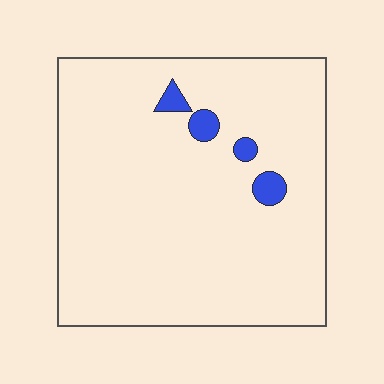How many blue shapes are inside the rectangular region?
4.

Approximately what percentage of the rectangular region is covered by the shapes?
Approximately 5%.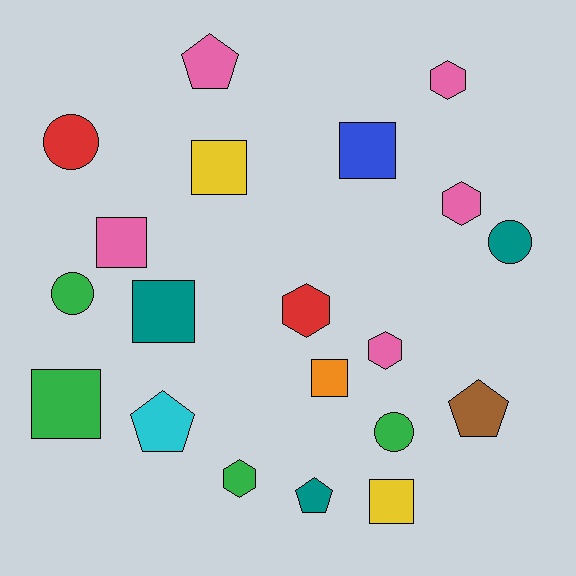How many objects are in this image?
There are 20 objects.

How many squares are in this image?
There are 7 squares.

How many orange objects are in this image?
There is 1 orange object.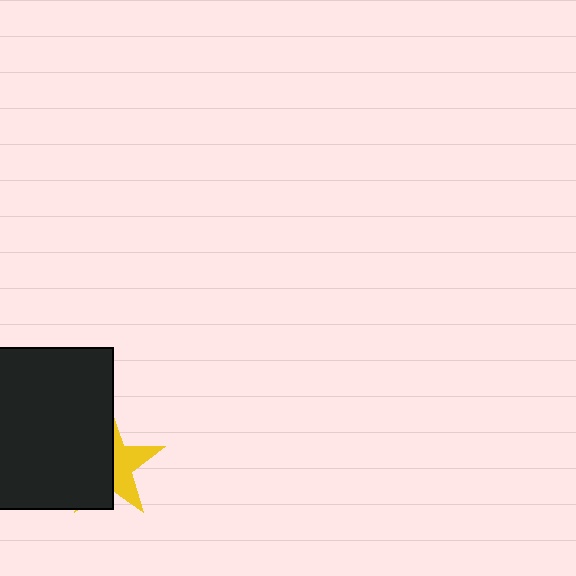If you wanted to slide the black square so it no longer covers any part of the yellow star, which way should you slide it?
Slide it left — that is the most direct way to separate the two shapes.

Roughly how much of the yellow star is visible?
A small part of it is visible (roughly 42%).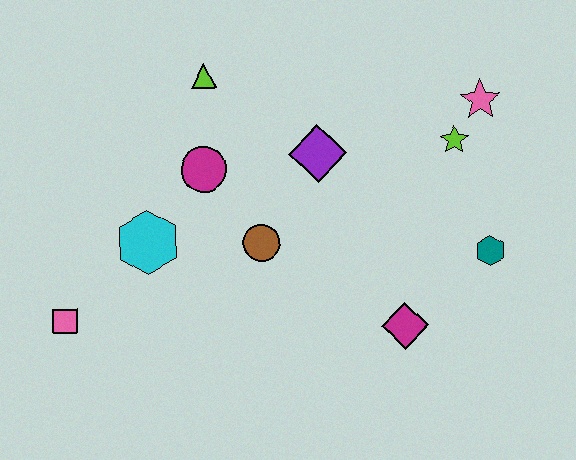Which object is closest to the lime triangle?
The magenta circle is closest to the lime triangle.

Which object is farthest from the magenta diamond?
The pink square is farthest from the magenta diamond.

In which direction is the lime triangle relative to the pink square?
The lime triangle is above the pink square.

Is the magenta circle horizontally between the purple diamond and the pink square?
Yes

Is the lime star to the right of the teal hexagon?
No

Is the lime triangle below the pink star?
No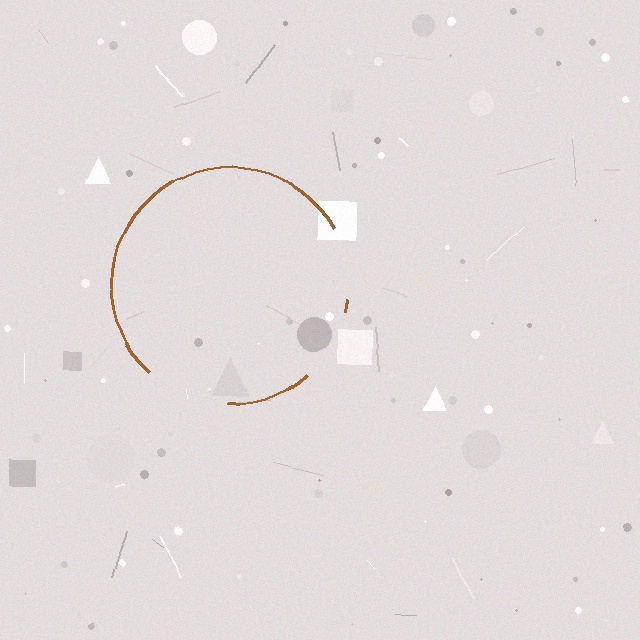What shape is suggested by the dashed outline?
The dashed outline suggests a circle.